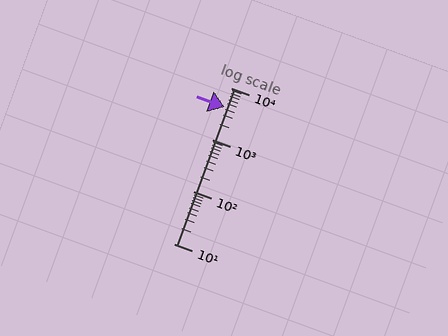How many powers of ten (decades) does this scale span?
The scale spans 3 decades, from 10 to 10000.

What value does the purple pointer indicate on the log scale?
The pointer indicates approximately 4300.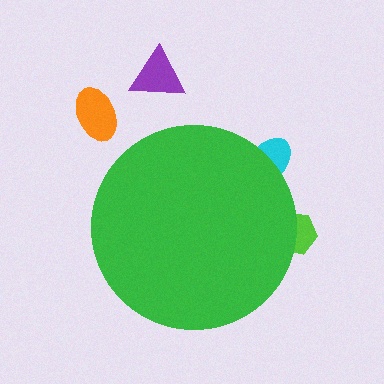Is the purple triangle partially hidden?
No, the purple triangle is fully visible.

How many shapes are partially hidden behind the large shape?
2 shapes are partially hidden.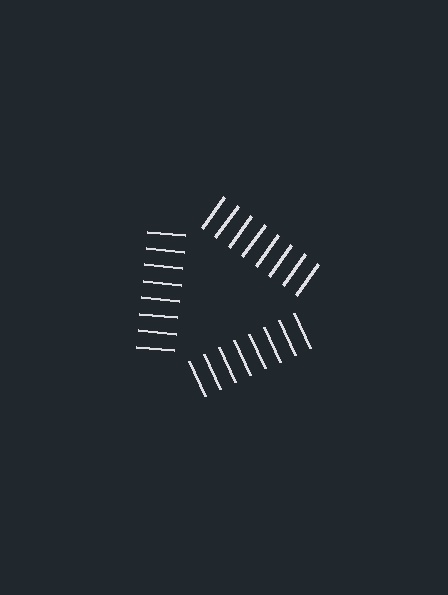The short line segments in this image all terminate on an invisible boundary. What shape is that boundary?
An illusory triangle — the line segments terminate on its edges but no continuous stroke is drawn.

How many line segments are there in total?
24 — 8 along each of the 3 edges.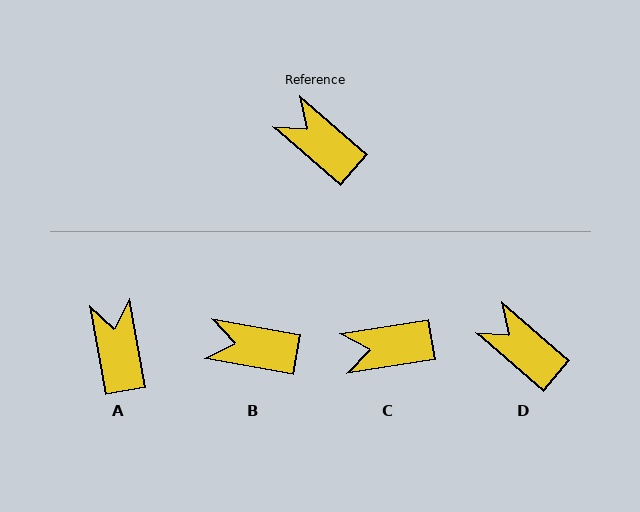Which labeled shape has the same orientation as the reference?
D.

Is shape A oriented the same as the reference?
No, it is off by about 39 degrees.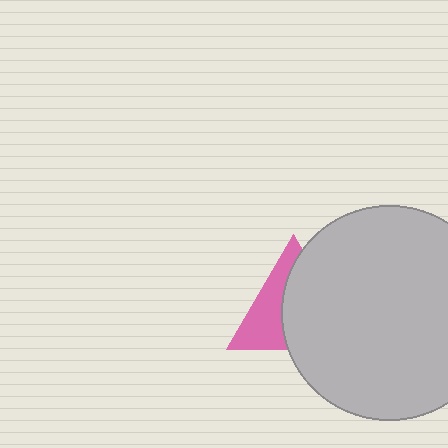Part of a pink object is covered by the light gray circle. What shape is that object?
It is a triangle.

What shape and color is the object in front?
The object in front is a light gray circle.